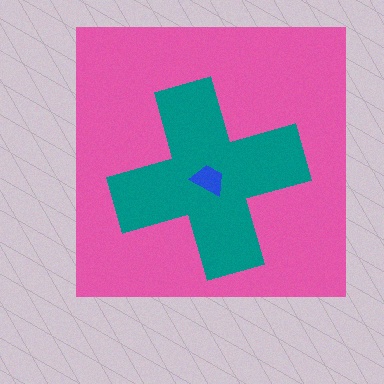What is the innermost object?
The blue trapezoid.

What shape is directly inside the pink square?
The teal cross.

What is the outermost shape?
The pink square.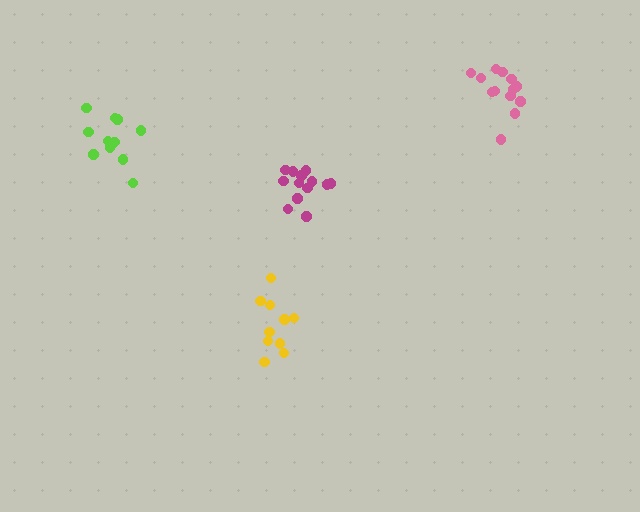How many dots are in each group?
Group 1: 13 dots, Group 2: 13 dots, Group 3: 10 dots, Group 4: 12 dots (48 total).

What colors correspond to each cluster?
The clusters are colored: magenta, pink, yellow, lime.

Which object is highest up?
The pink cluster is topmost.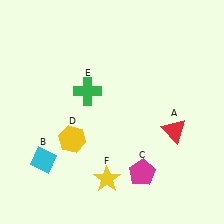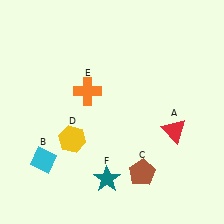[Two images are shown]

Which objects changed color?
C changed from magenta to brown. E changed from green to orange. F changed from yellow to teal.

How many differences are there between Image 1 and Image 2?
There are 3 differences between the two images.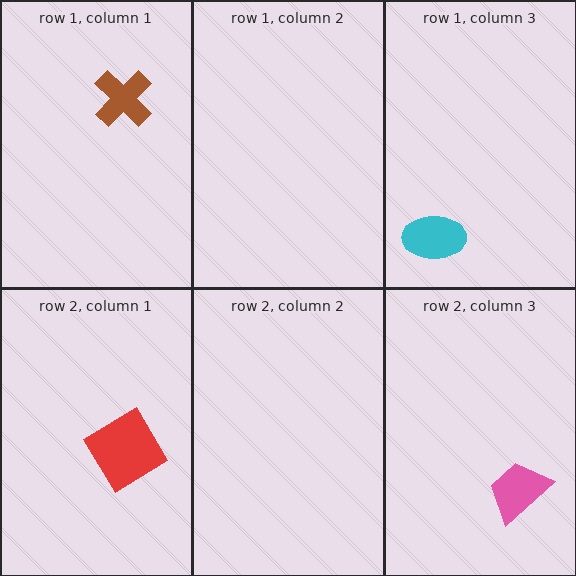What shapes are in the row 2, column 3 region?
The pink trapezoid.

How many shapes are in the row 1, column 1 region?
1.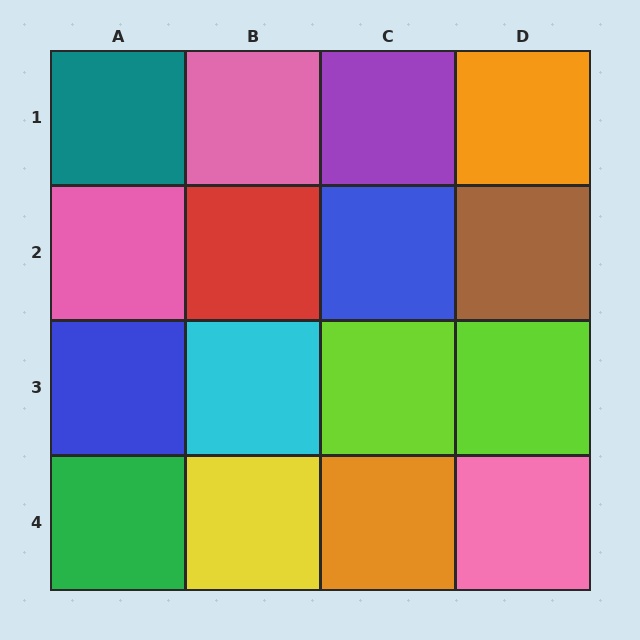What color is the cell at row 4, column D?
Pink.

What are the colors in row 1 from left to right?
Teal, pink, purple, orange.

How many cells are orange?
2 cells are orange.